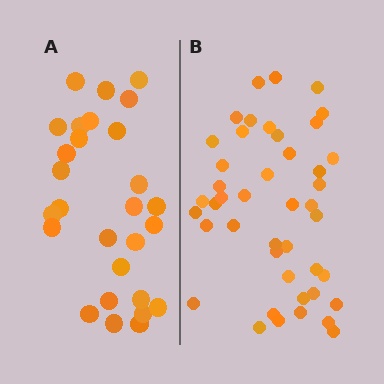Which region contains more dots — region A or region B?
Region B (the right region) has more dots.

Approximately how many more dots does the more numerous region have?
Region B has approximately 15 more dots than region A.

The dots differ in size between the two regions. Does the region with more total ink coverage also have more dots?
No. Region A has more total ink coverage because its dots are larger, but region B actually contains more individual dots. Total area can be misleading — the number of items is what matters here.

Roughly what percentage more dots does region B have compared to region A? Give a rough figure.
About 55% more.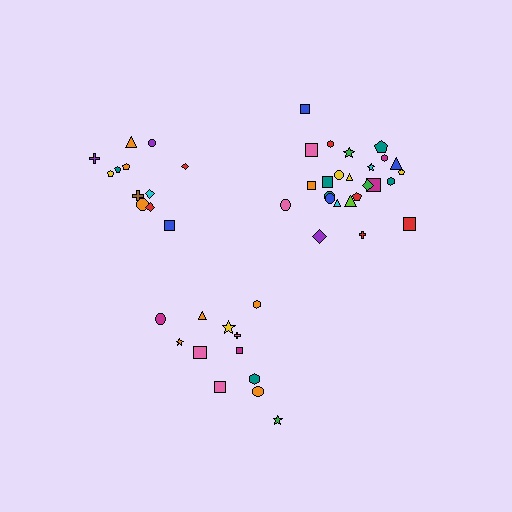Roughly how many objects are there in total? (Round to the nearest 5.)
Roughly 50 objects in total.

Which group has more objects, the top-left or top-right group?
The top-right group.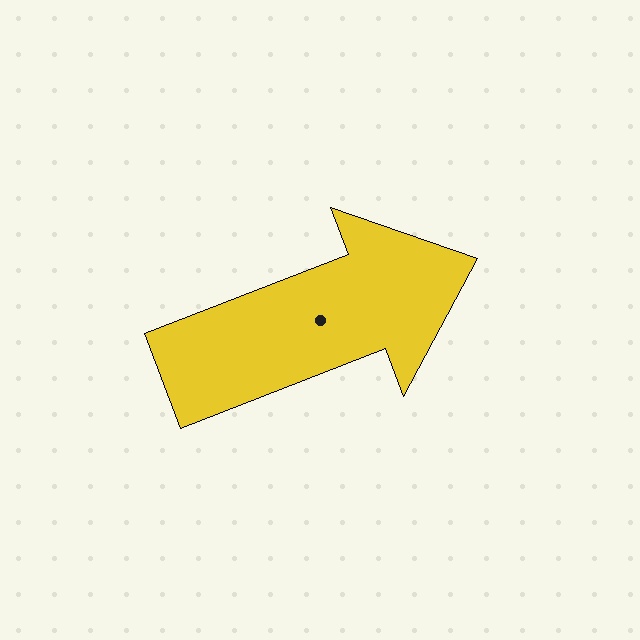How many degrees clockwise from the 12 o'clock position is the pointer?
Approximately 69 degrees.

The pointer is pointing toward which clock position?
Roughly 2 o'clock.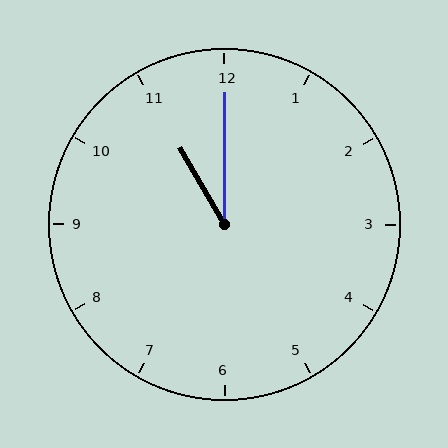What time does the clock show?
11:00.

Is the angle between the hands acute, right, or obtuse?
It is acute.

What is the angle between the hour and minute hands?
Approximately 30 degrees.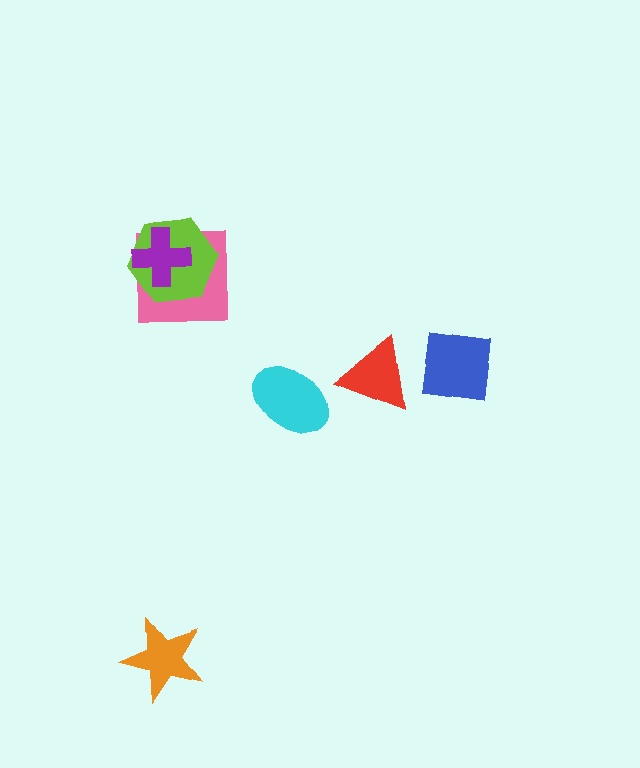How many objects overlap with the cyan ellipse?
0 objects overlap with the cyan ellipse.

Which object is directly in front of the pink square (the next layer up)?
The lime hexagon is directly in front of the pink square.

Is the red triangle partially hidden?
No, no other shape covers it.